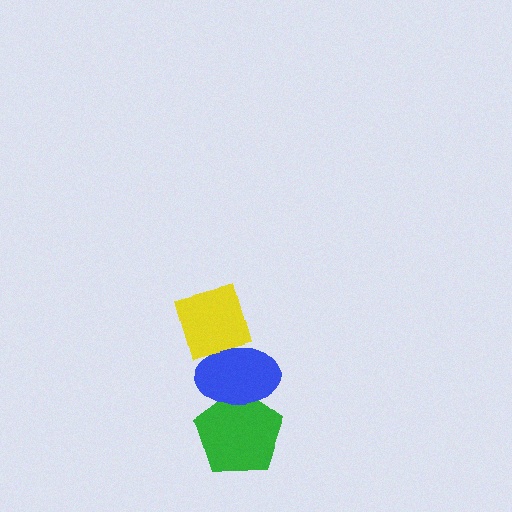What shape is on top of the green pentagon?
The blue ellipse is on top of the green pentagon.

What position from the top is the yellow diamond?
The yellow diamond is 1st from the top.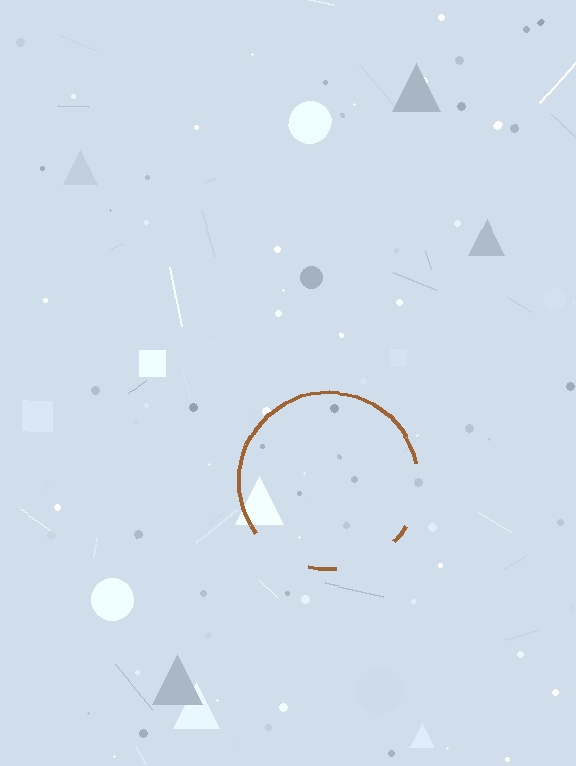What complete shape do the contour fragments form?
The contour fragments form a circle.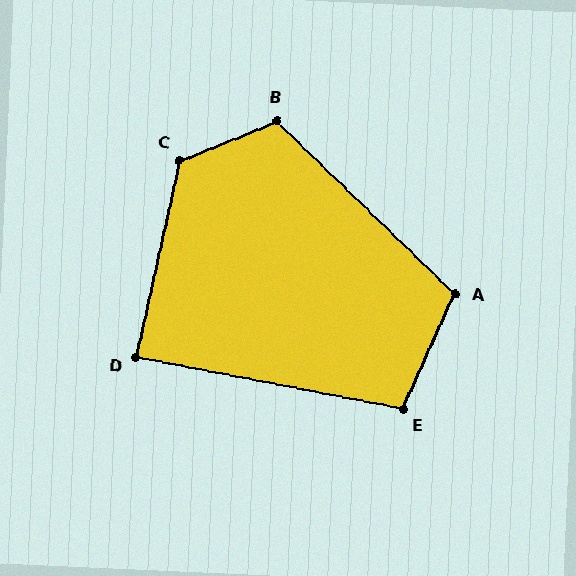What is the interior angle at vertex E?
Approximately 103 degrees (obtuse).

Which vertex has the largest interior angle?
C, at approximately 125 degrees.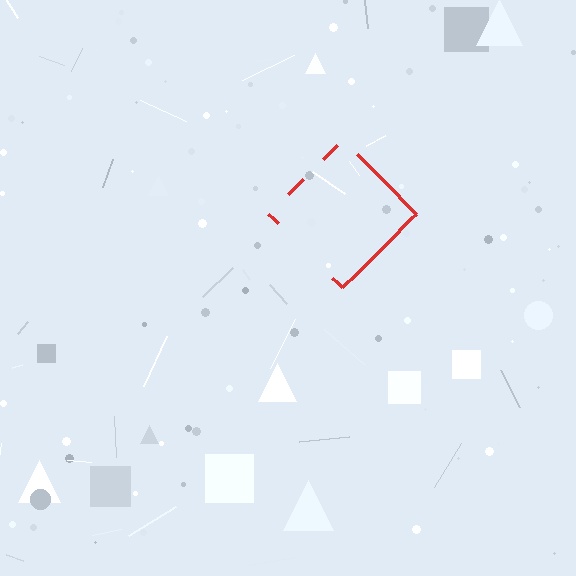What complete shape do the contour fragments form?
The contour fragments form a diamond.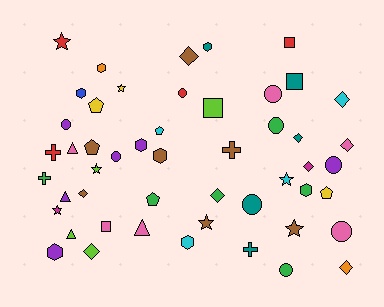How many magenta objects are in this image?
There are 2 magenta objects.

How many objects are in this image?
There are 50 objects.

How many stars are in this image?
There are 7 stars.